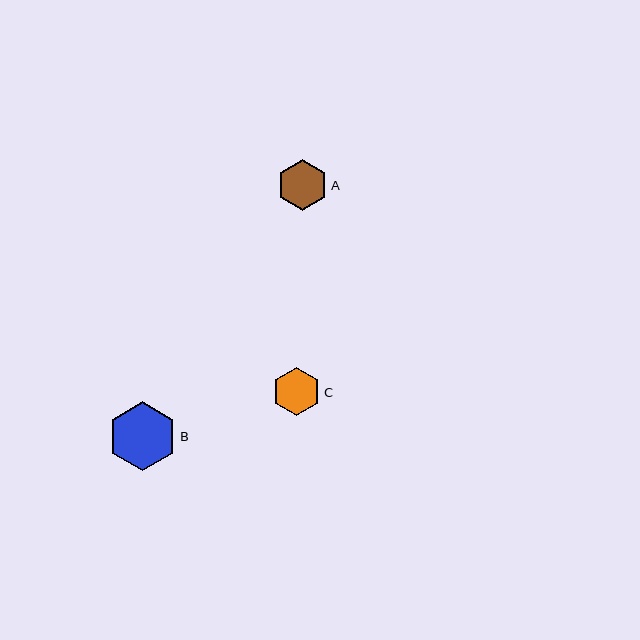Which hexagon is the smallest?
Hexagon C is the smallest with a size of approximately 48 pixels.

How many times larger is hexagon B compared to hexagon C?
Hexagon B is approximately 1.4 times the size of hexagon C.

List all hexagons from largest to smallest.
From largest to smallest: B, A, C.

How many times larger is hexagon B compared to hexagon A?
Hexagon B is approximately 1.4 times the size of hexagon A.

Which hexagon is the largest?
Hexagon B is the largest with a size of approximately 69 pixels.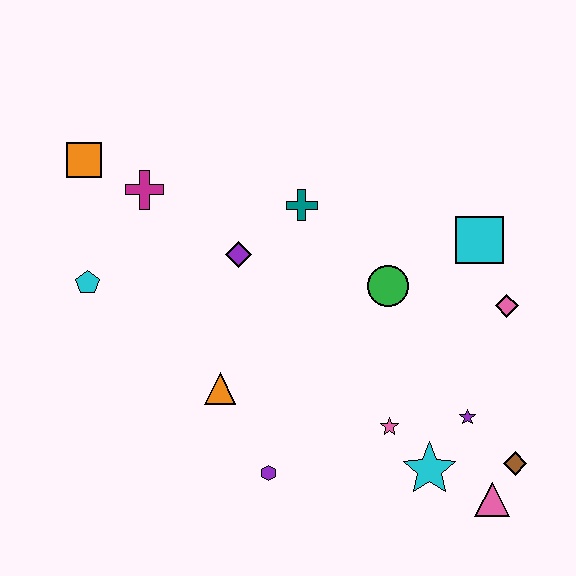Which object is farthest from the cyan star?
The orange square is farthest from the cyan star.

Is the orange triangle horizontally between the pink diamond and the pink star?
No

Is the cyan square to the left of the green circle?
No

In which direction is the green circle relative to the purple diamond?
The green circle is to the right of the purple diamond.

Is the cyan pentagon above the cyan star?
Yes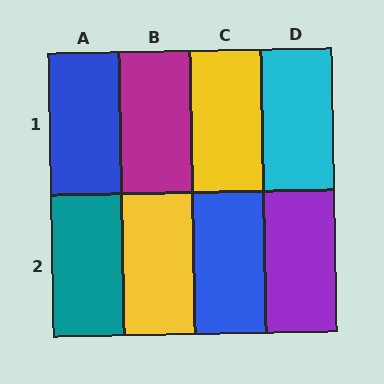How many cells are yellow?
2 cells are yellow.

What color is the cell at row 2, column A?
Teal.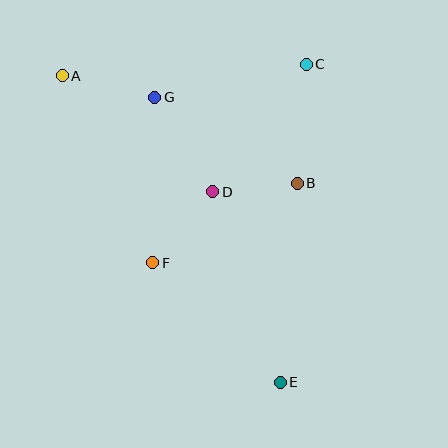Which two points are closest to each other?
Points B and D are closest to each other.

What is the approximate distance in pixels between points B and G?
The distance between B and G is approximately 166 pixels.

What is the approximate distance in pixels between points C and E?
The distance between C and E is approximately 319 pixels.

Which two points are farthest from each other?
Points A and E are farthest from each other.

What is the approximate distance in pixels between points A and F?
The distance between A and F is approximately 208 pixels.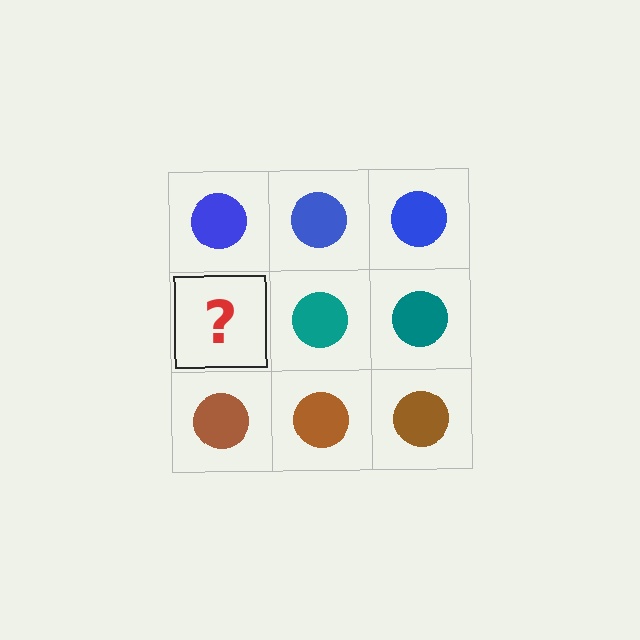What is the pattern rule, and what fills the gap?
The rule is that each row has a consistent color. The gap should be filled with a teal circle.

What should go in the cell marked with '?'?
The missing cell should contain a teal circle.